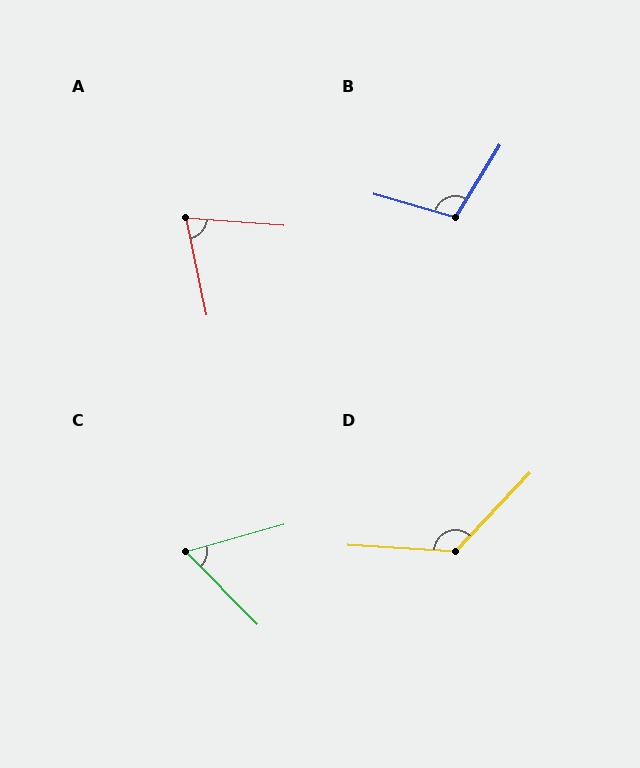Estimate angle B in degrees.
Approximately 105 degrees.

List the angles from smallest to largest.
C (61°), A (74°), B (105°), D (130°).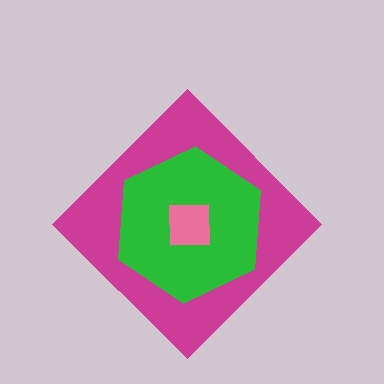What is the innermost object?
The pink square.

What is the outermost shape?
The magenta diamond.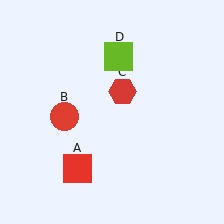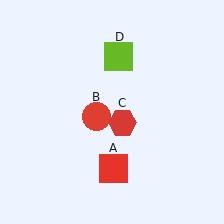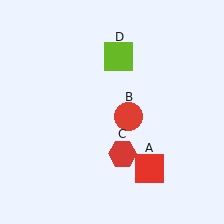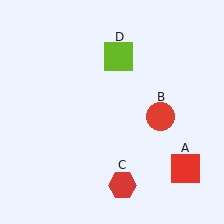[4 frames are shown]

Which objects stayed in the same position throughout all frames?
Lime square (object D) remained stationary.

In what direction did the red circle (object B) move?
The red circle (object B) moved right.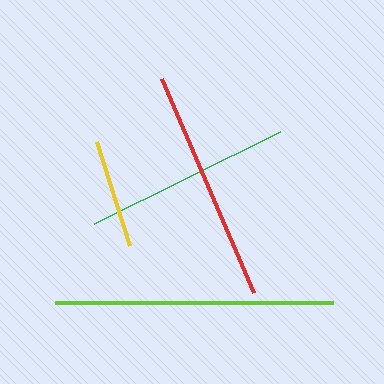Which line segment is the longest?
The lime line is the longest at approximately 278 pixels.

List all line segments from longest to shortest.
From longest to shortest: lime, red, green, yellow.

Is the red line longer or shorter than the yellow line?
The red line is longer than the yellow line.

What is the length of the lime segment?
The lime segment is approximately 278 pixels long.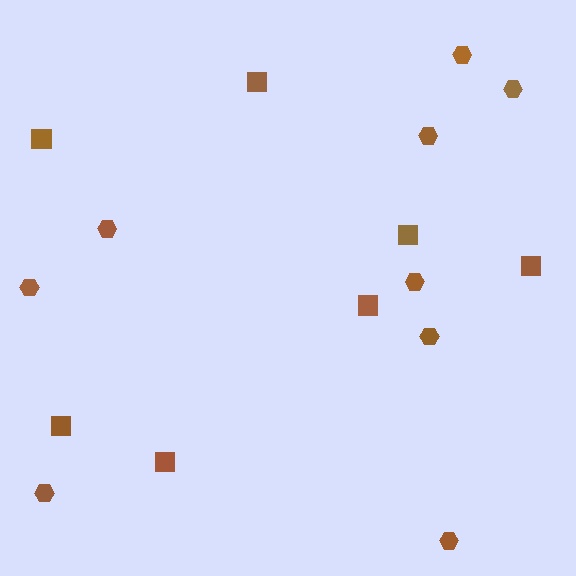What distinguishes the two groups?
There are 2 groups: one group of squares (7) and one group of hexagons (9).